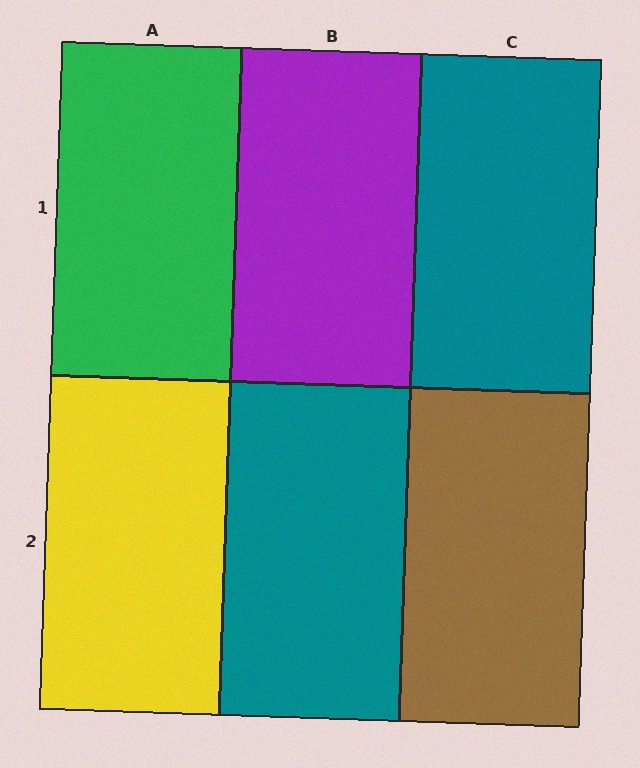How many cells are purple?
1 cell is purple.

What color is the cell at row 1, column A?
Green.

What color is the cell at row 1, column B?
Purple.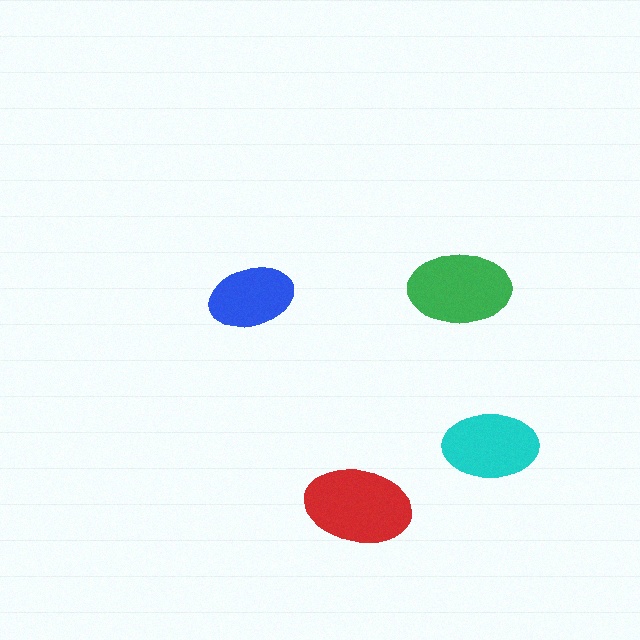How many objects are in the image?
There are 4 objects in the image.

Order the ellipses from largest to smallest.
the red one, the green one, the cyan one, the blue one.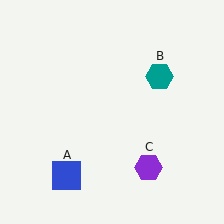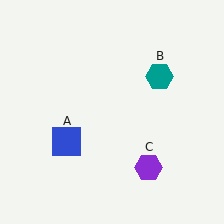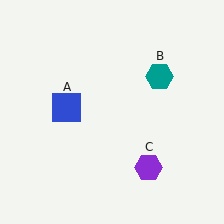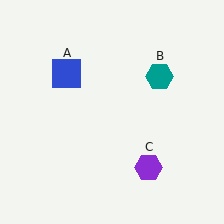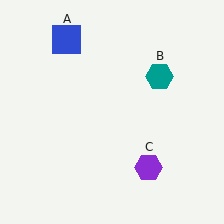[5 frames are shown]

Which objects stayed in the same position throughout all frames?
Teal hexagon (object B) and purple hexagon (object C) remained stationary.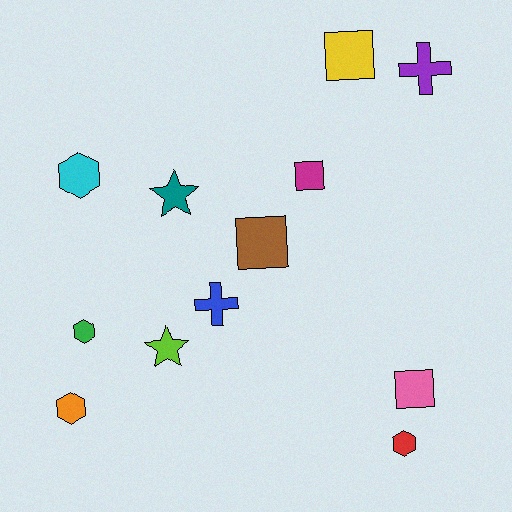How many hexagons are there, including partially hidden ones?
There are 4 hexagons.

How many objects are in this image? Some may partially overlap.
There are 12 objects.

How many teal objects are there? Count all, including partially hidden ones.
There is 1 teal object.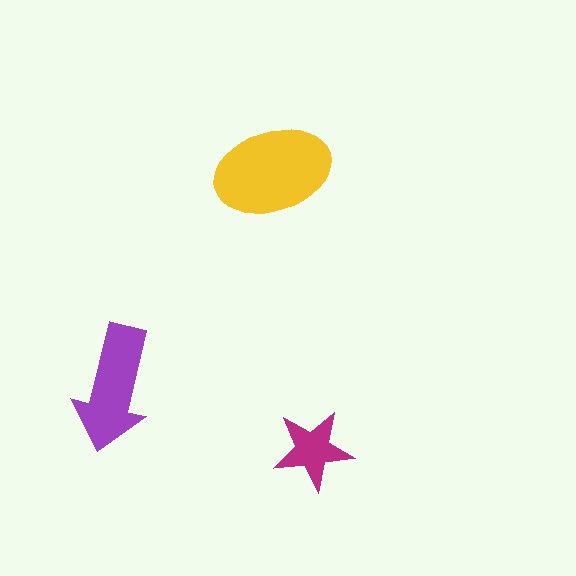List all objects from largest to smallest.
The yellow ellipse, the purple arrow, the magenta star.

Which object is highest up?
The yellow ellipse is topmost.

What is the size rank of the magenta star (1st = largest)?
3rd.